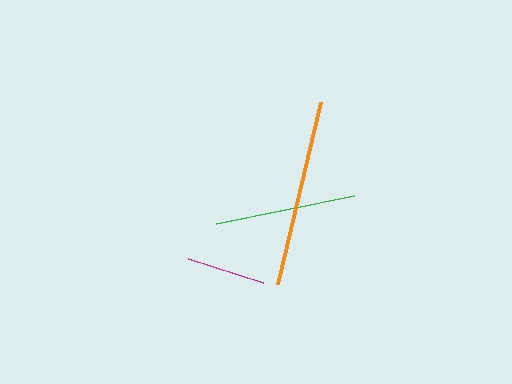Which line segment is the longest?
The orange line is the longest at approximately 187 pixels.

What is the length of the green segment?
The green segment is approximately 141 pixels long.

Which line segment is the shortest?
The magenta line is the shortest at approximately 79 pixels.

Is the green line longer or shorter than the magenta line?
The green line is longer than the magenta line.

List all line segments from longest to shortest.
From longest to shortest: orange, green, magenta.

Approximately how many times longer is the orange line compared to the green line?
The orange line is approximately 1.3 times the length of the green line.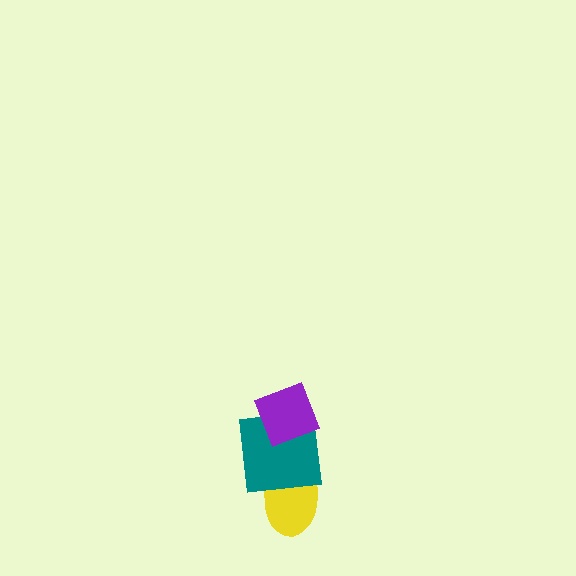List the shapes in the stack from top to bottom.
From top to bottom: the purple diamond, the teal square, the yellow ellipse.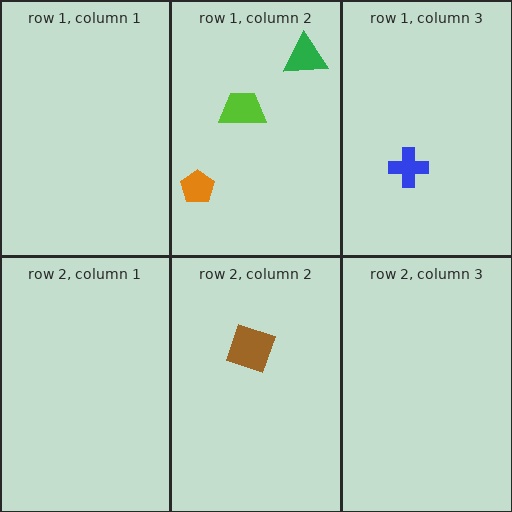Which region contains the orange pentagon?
The row 1, column 2 region.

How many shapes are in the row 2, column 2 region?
1.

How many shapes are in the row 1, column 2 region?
3.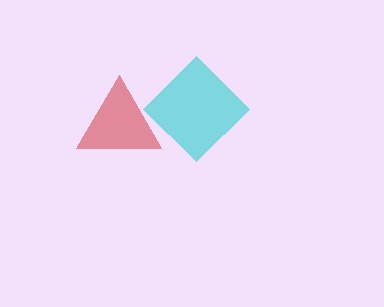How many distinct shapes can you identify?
There are 2 distinct shapes: a cyan diamond, a red triangle.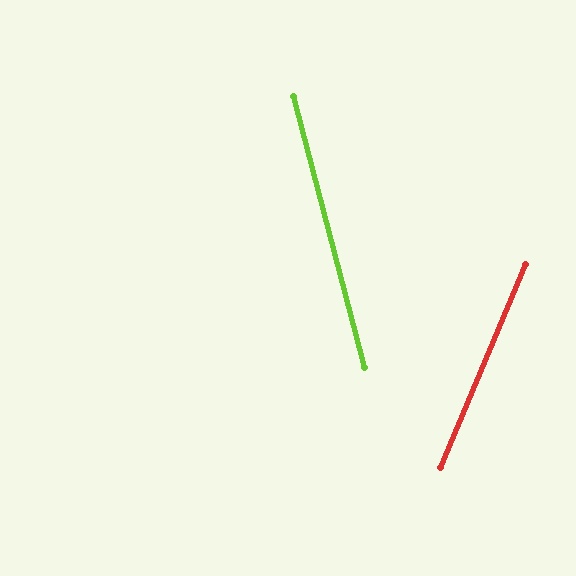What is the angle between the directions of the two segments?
Approximately 38 degrees.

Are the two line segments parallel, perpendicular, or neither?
Neither parallel nor perpendicular — they differ by about 38°.